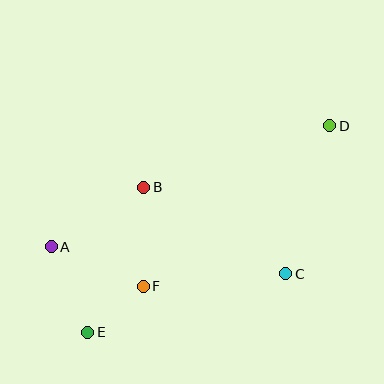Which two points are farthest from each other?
Points D and E are farthest from each other.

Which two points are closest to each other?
Points E and F are closest to each other.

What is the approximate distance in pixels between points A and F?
The distance between A and F is approximately 100 pixels.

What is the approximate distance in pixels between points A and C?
The distance between A and C is approximately 236 pixels.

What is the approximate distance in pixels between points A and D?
The distance between A and D is approximately 304 pixels.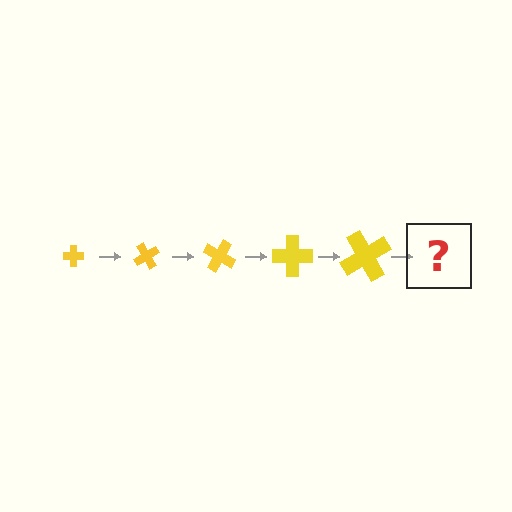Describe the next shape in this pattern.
It should be a cross, larger than the previous one and rotated 300 degrees from the start.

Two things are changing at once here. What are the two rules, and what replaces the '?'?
The two rules are that the cross grows larger each step and it rotates 60 degrees each step. The '?' should be a cross, larger than the previous one and rotated 300 degrees from the start.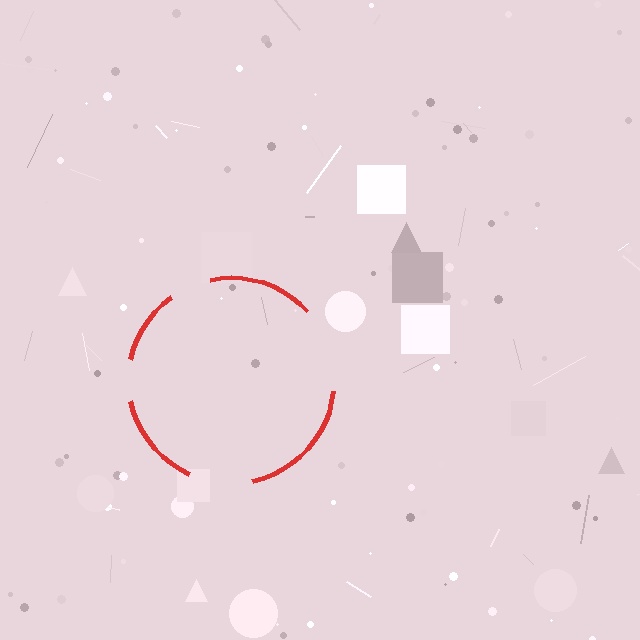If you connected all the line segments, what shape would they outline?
They would outline a circle.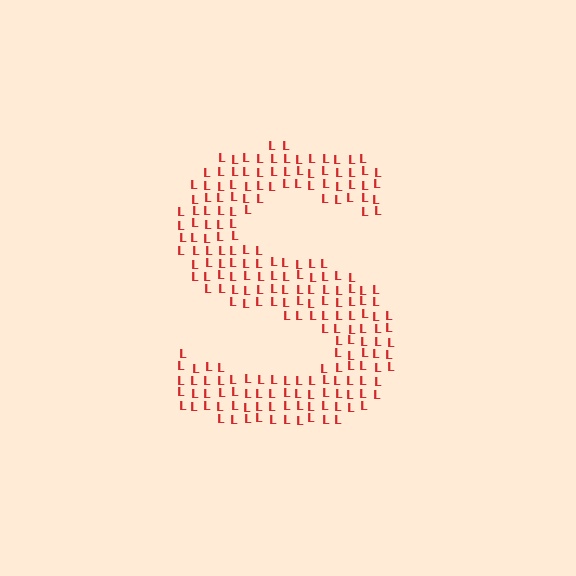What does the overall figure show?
The overall figure shows the letter S.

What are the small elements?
The small elements are letter L's.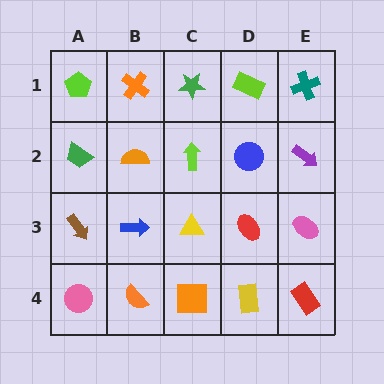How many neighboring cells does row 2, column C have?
4.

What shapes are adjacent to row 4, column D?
A red ellipse (row 3, column D), an orange square (row 4, column C), a red rectangle (row 4, column E).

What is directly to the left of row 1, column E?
A lime rectangle.